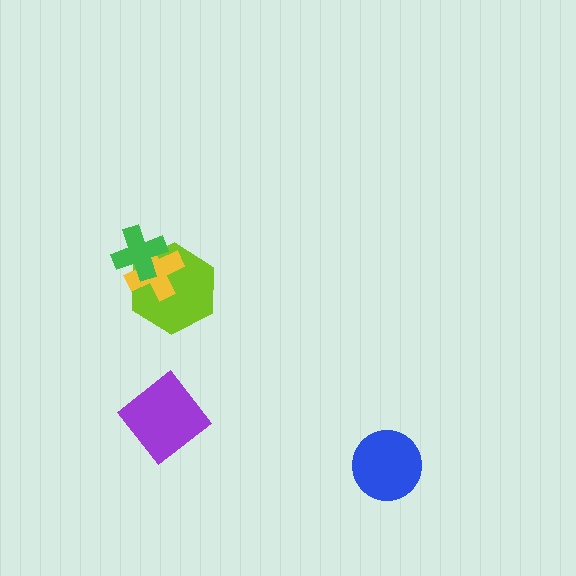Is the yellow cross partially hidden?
Yes, it is partially covered by another shape.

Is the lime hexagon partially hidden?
Yes, it is partially covered by another shape.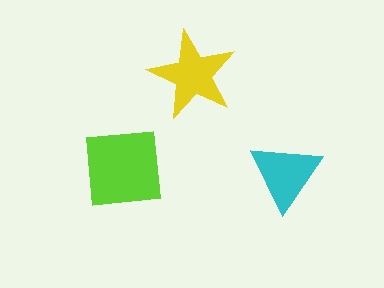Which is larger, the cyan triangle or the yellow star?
The yellow star.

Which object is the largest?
The lime square.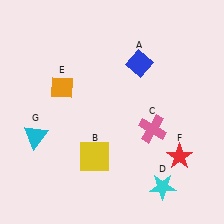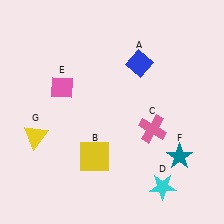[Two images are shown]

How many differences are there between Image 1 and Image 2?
There are 3 differences between the two images.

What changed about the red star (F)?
In Image 1, F is red. In Image 2, it changed to teal.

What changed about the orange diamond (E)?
In Image 1, E is orange. In Image 2, it changed to pink.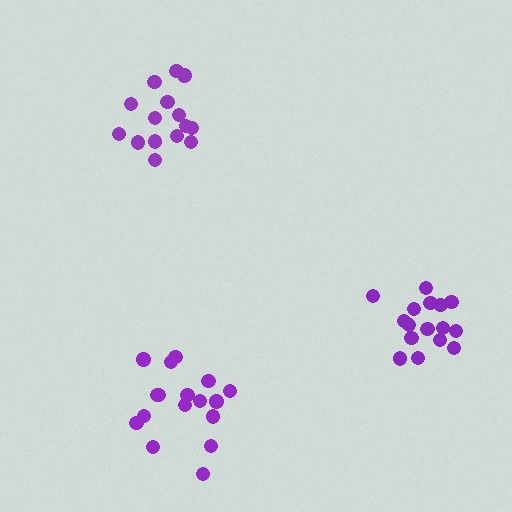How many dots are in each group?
Group 1: 17 dots, Group 2: 17 dots, Group 3: 15 dots (49 total).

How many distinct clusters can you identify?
There are 3 distinct clusters.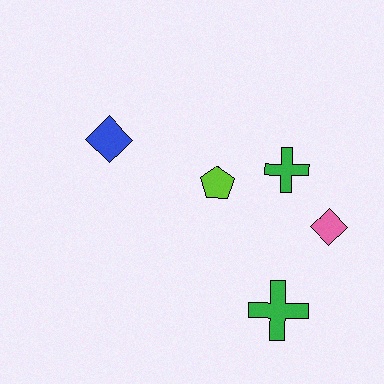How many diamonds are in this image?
There are 2 diamonds.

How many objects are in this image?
There are 5 objects.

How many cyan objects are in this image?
There are no cyan objects.